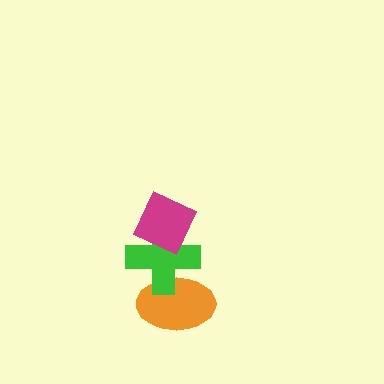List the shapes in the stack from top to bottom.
From top to bottom: the magenta diamond, the green cross, the orange ellipse.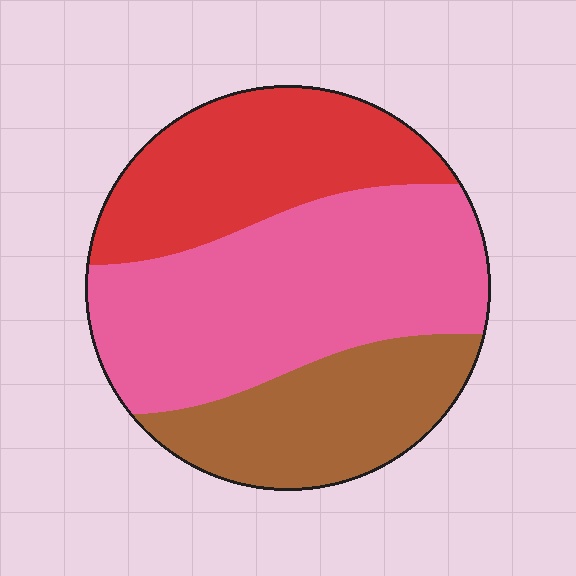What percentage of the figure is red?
Red covers roughly 30% of the figure.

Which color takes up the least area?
Brown, at roughly 25%.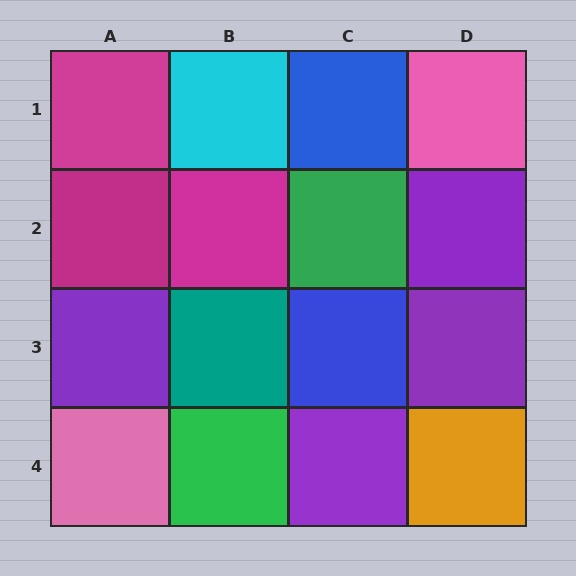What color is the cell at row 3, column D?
Purple.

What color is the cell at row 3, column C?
Blue.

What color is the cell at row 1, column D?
Pink.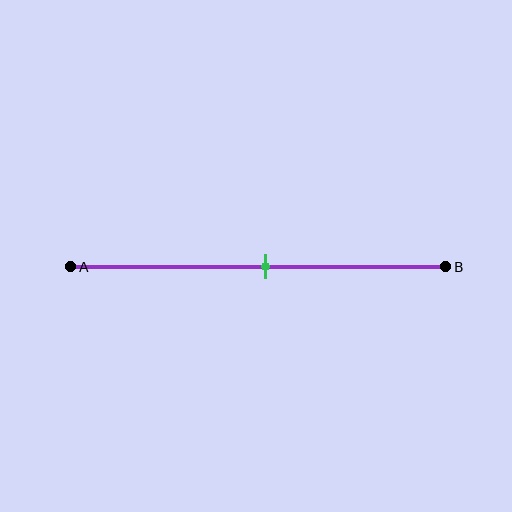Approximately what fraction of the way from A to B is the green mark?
The green mark is approximately 50% of the way from A to B.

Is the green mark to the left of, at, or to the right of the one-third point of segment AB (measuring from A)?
The green mark is to the right of the one-third point of segment AB.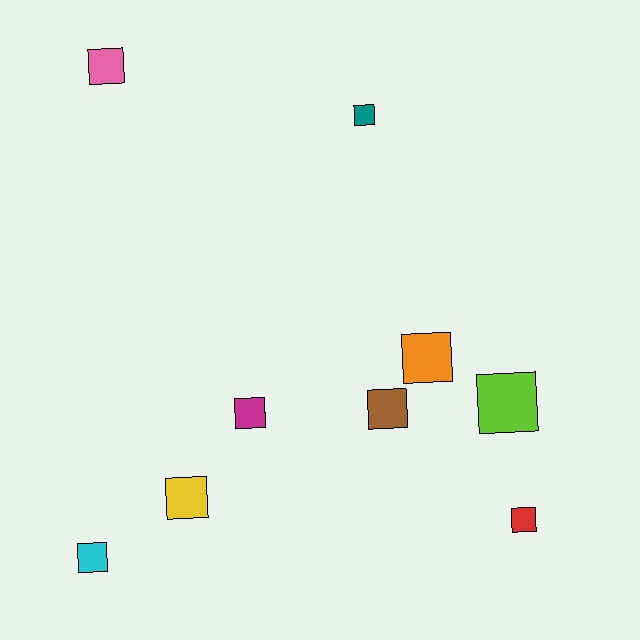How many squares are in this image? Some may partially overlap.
There are 9 squares.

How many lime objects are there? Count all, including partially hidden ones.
There is 1 lime object.